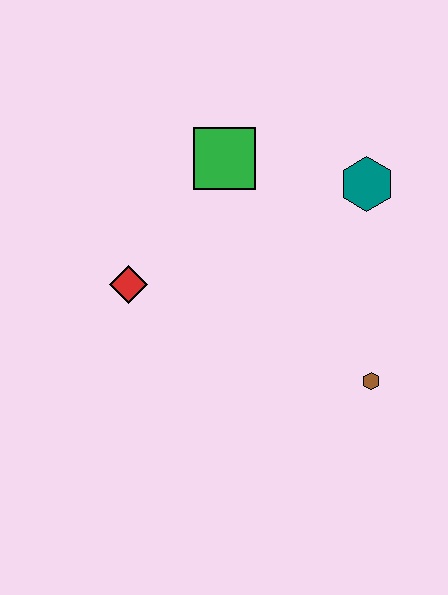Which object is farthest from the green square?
The brown hexagon is farthest from the green square.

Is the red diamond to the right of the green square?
No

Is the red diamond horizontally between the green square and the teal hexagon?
No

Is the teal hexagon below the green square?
Yes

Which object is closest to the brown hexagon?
The teal hexagon is closest to the brown hexagon.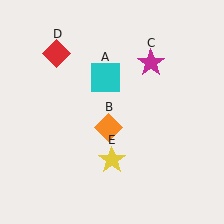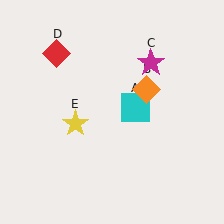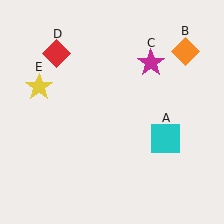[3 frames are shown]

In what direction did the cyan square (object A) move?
The cyan square (object A) moved down and to the right.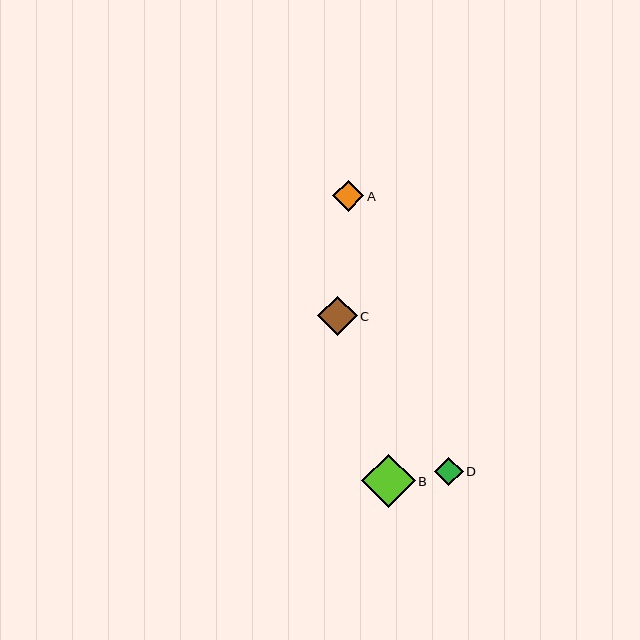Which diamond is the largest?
Diamond B is the largest with a size of approximately 53 pixels.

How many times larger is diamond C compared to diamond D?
Diamond C is approximately 1.4 times the size of diamond D.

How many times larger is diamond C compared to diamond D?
Diamond C is approximately 1.4 times the size of diamond D.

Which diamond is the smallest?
Diamond D is the smallest with a size of approximately 28 pixels.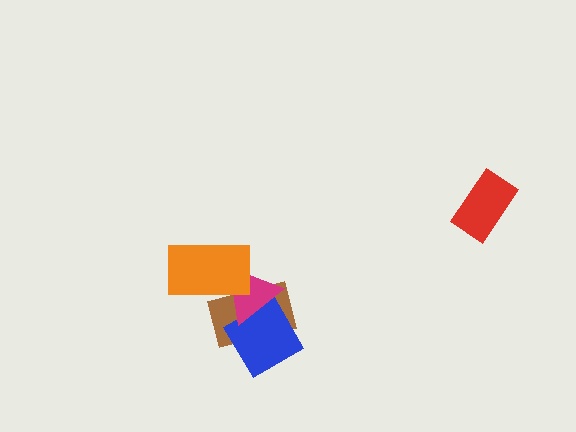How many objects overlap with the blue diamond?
2 objects overlap with the blue diamond.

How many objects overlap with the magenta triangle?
3 objects overlap with the magenta triangle.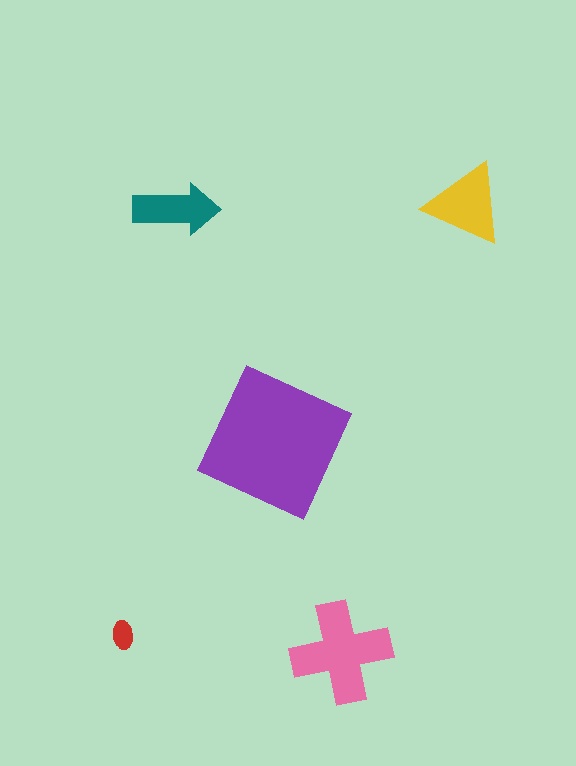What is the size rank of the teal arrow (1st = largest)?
4th.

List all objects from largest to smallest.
The purple square, the pink cross, the yellow triangle, the teal arrow, the red ellipse.